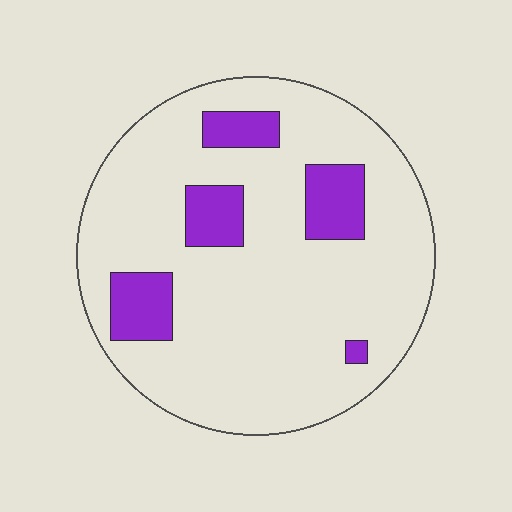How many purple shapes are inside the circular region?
5.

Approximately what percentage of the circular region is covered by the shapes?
Approximately 15%.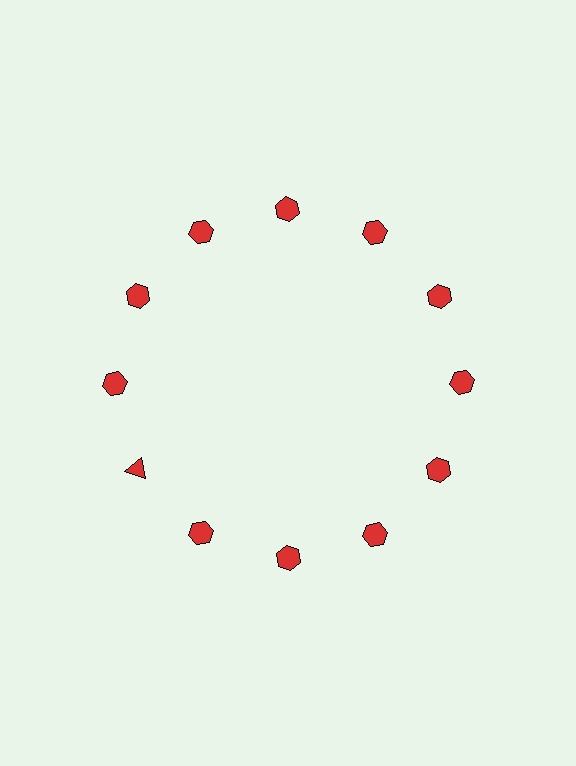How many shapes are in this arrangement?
There are 12 shapes arranged in a ring pattern.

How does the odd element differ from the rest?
It has a different shape: triangle instead of hexagon.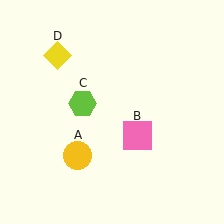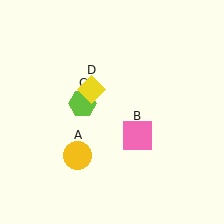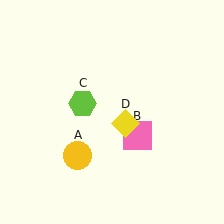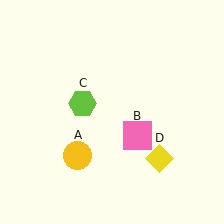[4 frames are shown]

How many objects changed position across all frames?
1 object changed position: yellow diamond (object D).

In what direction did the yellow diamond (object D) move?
The yellow diamond (object D) moved down and to the right.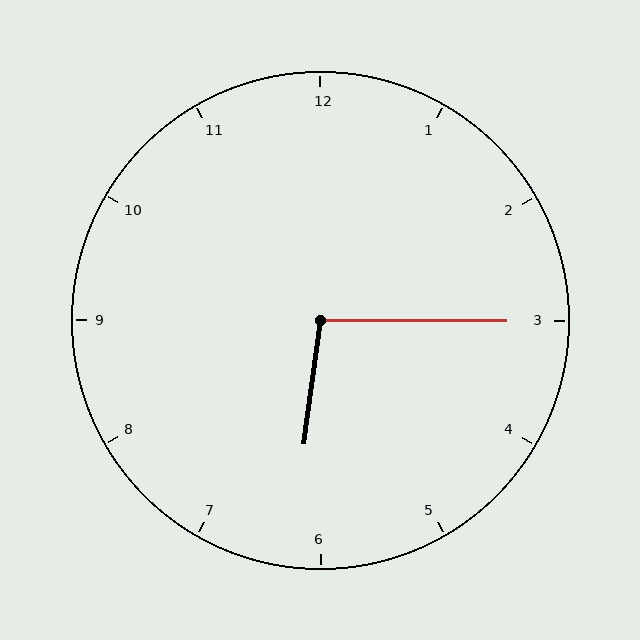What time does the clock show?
6:15.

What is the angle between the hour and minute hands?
Approximately 98 degrees.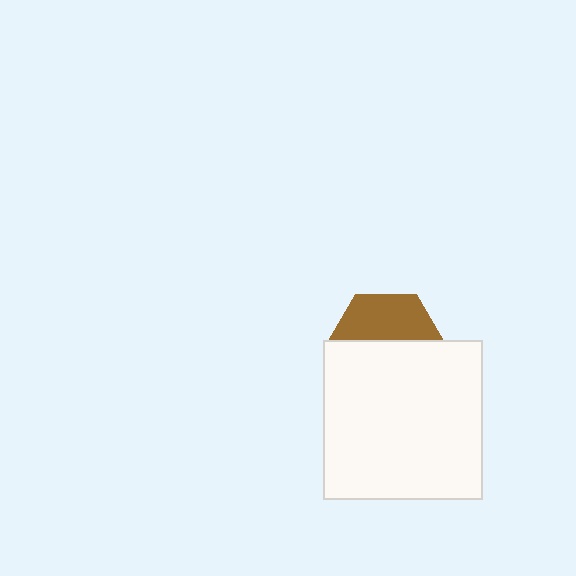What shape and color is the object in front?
The object in front is a white square.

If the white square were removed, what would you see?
You would see the complete brown hexagon.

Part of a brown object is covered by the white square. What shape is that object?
It is a hexagon.